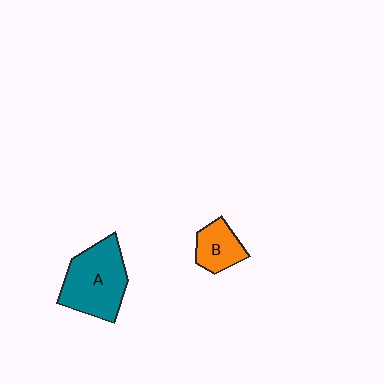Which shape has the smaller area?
Shape B (orange).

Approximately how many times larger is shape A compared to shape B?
Approximately 2.1 times.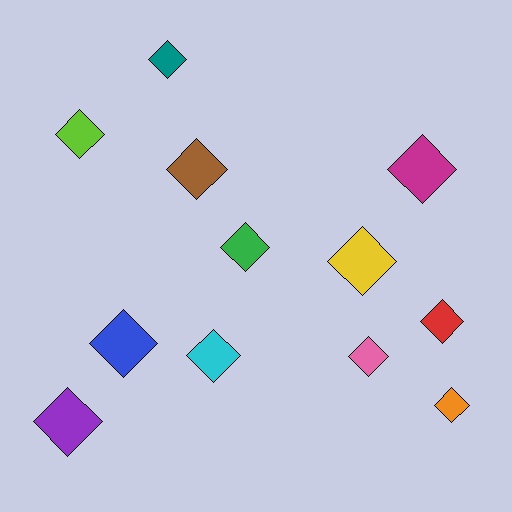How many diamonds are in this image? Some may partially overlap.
There are 12 diamonds.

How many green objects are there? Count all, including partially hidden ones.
There is 1 green object.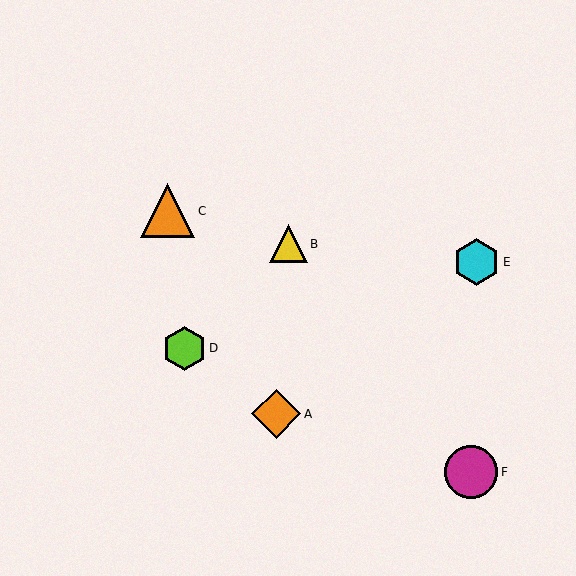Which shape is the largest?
The orange triangle (labeled C) is the largest.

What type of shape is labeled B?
Shape B is a yellow triangle.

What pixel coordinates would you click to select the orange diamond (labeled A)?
Click at (276, 414) to select the orange diamond A.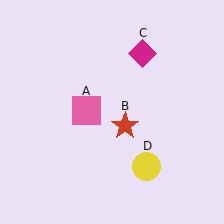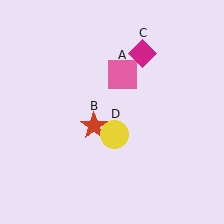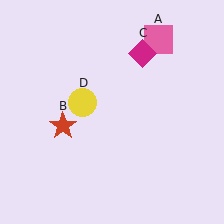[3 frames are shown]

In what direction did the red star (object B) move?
The red star (object B) moved left.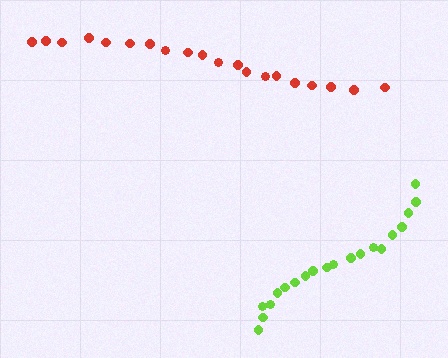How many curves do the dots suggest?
There are 2 distinct paths.